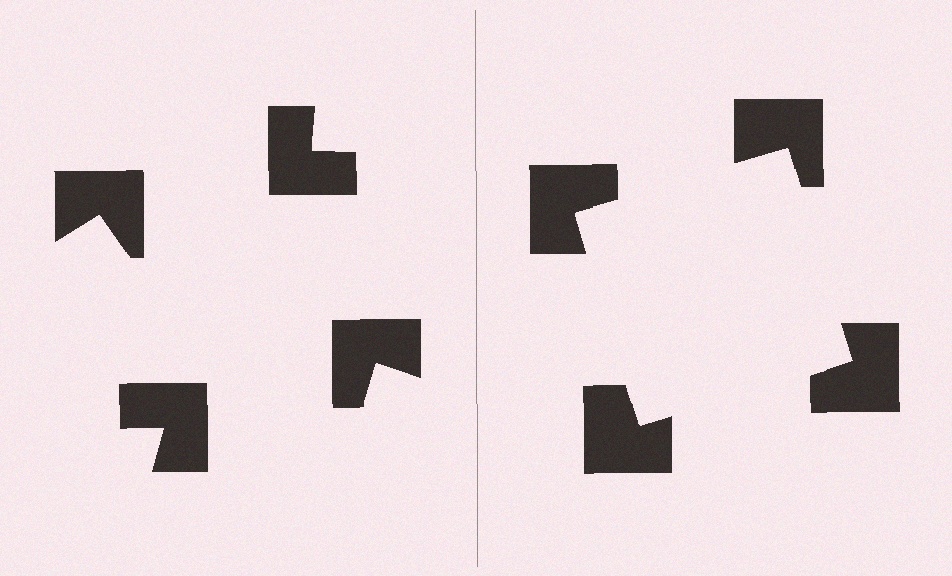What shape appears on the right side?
An illusory square.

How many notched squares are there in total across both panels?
8 — 4 on each side.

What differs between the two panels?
The notched squares are positioned identically on both sides; only the wedge orientations differ. On the right they align to a square; on the left they are misaligned.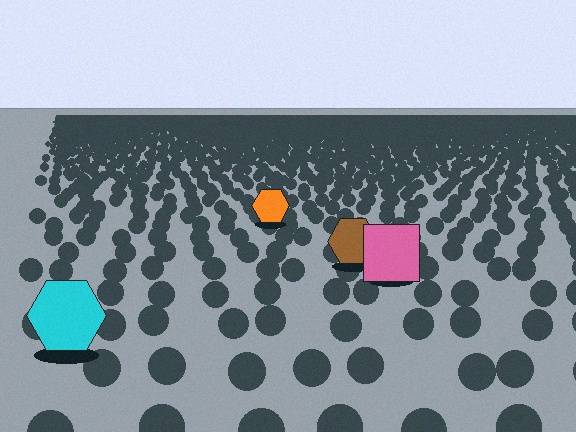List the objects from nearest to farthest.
From nearest to farthest: the cyan hexagon, the pink square, the brown hexagon, the orange hexagon.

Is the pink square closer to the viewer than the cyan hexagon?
No. The cyan hexagon is closer — you can tell from the texture gradient: the ground texture is coarser near it.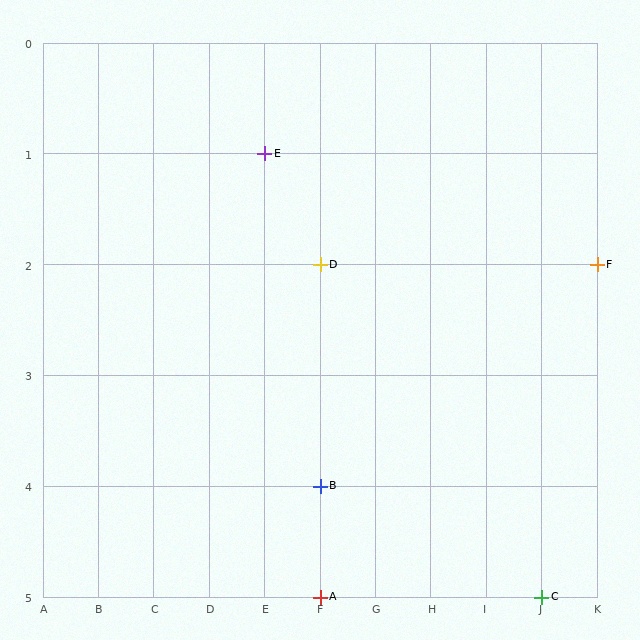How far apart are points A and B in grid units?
Points A and B are 1 row apart.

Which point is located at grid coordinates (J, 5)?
Point C is at (J, 5).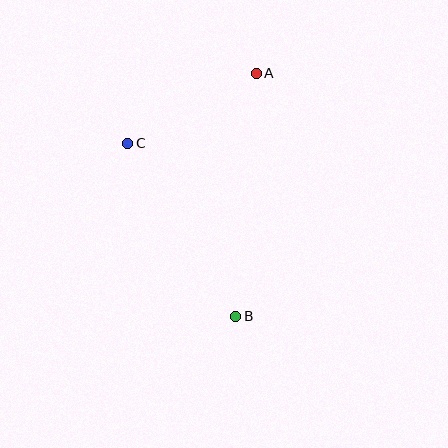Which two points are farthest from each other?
Points A and B are farthest from each other.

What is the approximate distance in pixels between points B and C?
The distance between B and C is approximately 204 pixels.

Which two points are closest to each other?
Points A and C are closest to each other.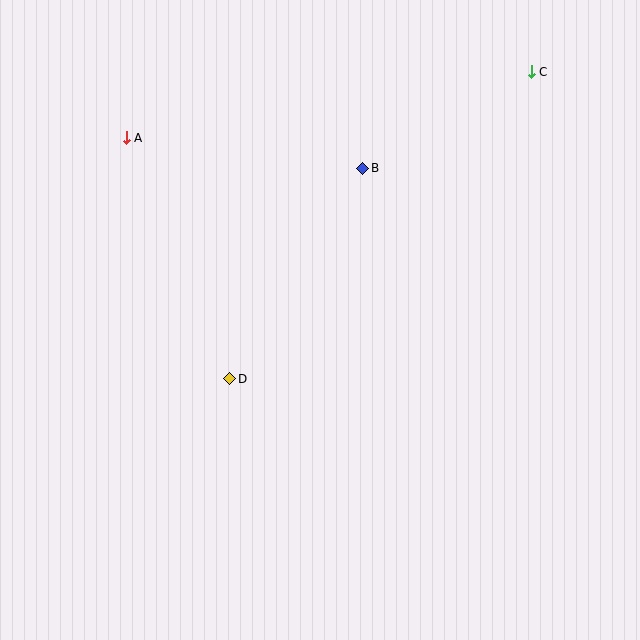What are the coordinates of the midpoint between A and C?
The midpoint between A and C is at (329, 105).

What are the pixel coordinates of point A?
Point A is at (126, 138).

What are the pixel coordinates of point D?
Point D is at (230, 379).